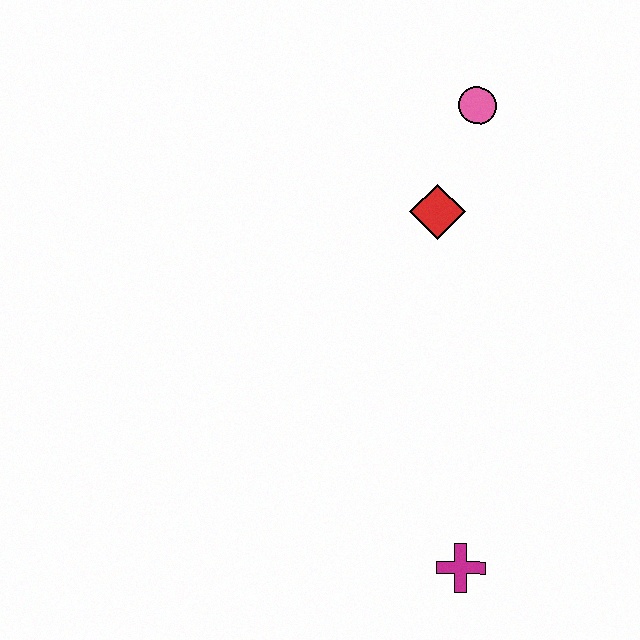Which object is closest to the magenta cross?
The red diamond is closest to the magenta cross.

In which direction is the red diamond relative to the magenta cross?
The red diamond is above the magenta cross.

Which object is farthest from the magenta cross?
The pink circle is farthest from the magenta cross.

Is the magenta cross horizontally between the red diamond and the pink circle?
Yes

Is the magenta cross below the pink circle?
Yes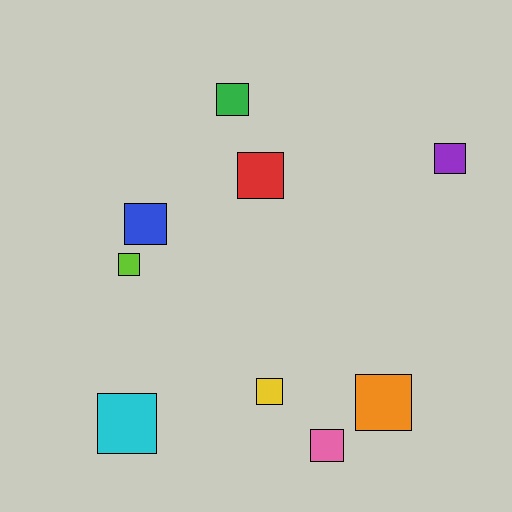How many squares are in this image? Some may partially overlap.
There are 9 squares.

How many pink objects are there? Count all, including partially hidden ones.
There is 1 pink object.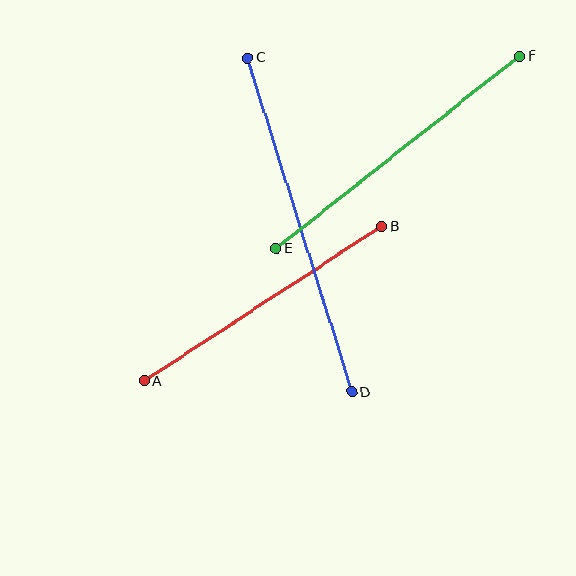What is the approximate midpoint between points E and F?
The midpoint is at approximately (398, 152) pixels.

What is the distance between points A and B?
The distance is approximately 283 pixels.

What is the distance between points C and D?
The distance is approximately 350 pixels.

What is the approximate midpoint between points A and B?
The midpoint is at approximately (263, 303) pixels.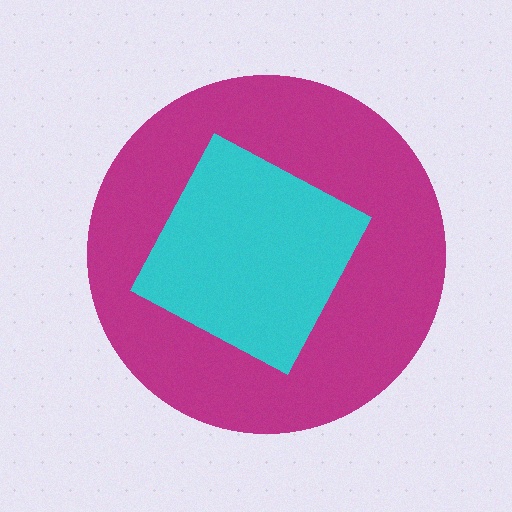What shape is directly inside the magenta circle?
The cyan diamond.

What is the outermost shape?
The magenta circle.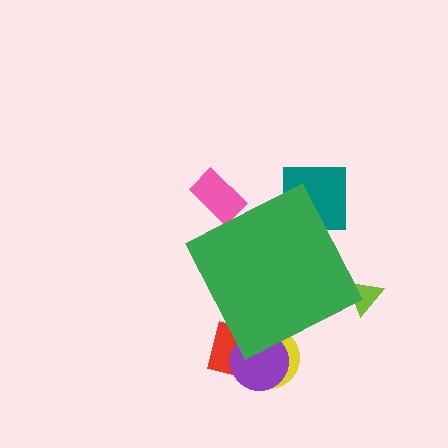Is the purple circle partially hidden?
Yes, the purple circle is partially hidden behind the green diamond.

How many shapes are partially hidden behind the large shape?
6 shapes are partially hidden.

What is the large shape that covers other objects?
A green diamond.